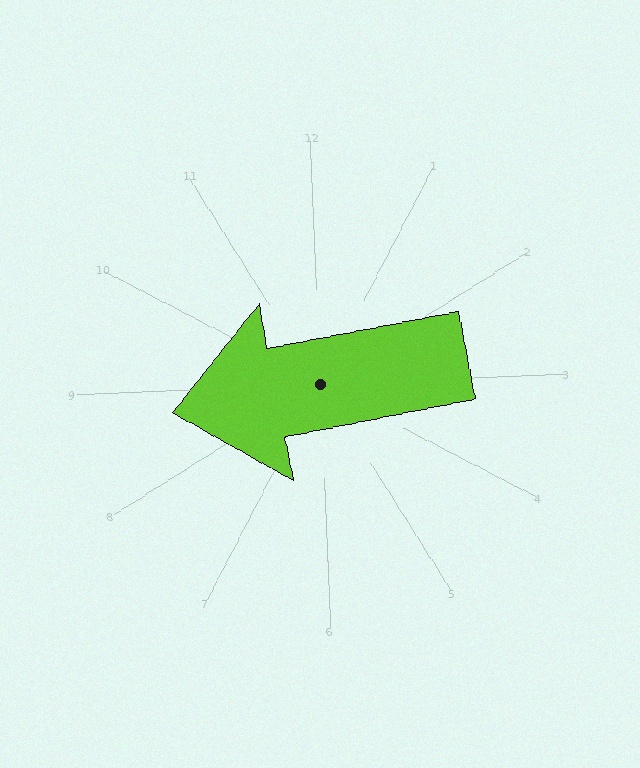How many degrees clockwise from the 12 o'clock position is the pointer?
Approximately 261 degrees.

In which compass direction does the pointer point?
West.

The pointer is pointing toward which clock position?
Roughly 9 o'clock.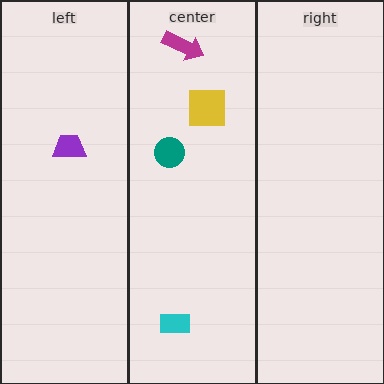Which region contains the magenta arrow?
The center region.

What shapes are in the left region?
The purple trapezoid.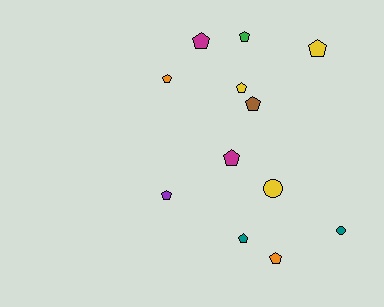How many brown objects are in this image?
There is 1 brown object.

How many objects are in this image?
There are 12 objects.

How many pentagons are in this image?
There are 10 pentagons.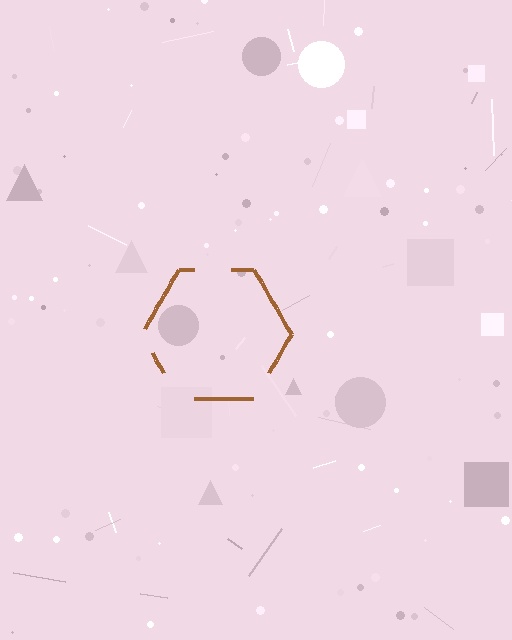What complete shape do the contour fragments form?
The contour fragments form a hexagon.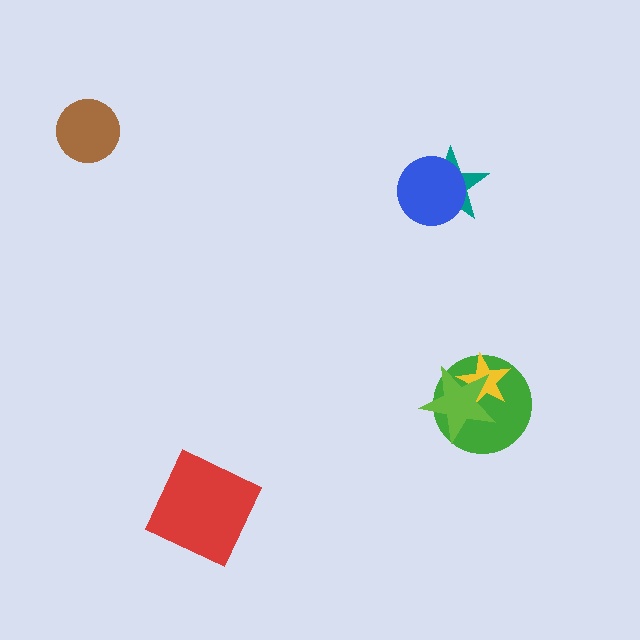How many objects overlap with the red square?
0 objects overlap with the red square.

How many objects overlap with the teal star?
1 object overlaps with the teal star.